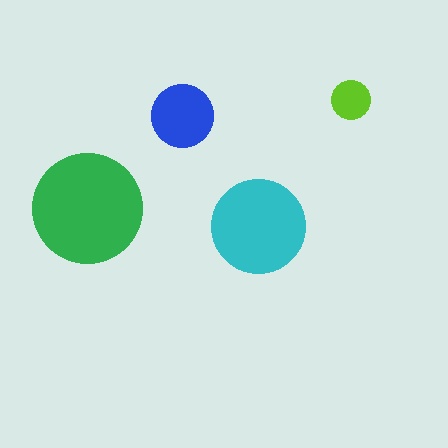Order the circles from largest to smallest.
the green one, the cyan one, the blue one, the lime one.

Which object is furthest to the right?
The lime circle is rightmost.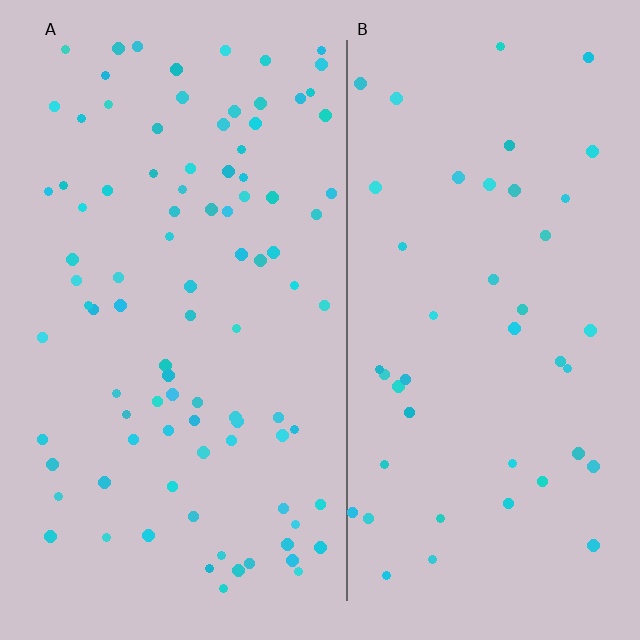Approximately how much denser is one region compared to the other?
Approximately 2.0× — region A over region B.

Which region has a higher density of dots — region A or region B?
A (the left).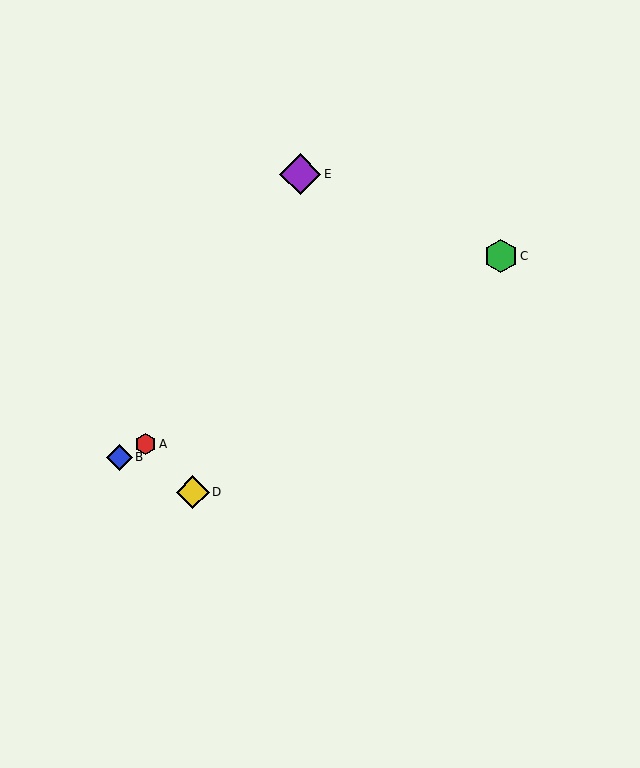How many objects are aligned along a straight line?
3 objects (A, B, C) are aligned along a straight line.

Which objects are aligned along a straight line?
Objects A, B, C are aligned along a straight line.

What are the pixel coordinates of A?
Object A is at (145, 444).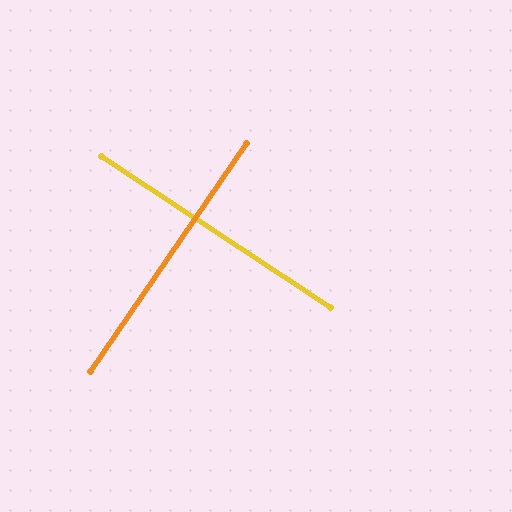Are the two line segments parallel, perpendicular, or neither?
Perpendicular — they meet at approximately 89°.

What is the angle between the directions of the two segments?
Approximately 89 degrees.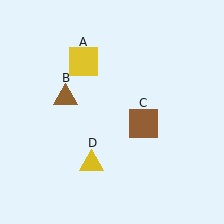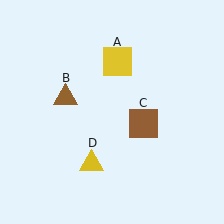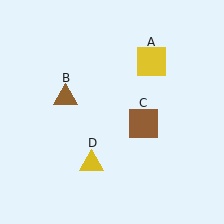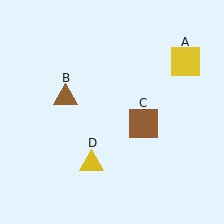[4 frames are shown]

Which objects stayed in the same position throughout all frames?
Brown triangle (object B) and brown square (object C) and yellow triangle (object D) remained stationary.